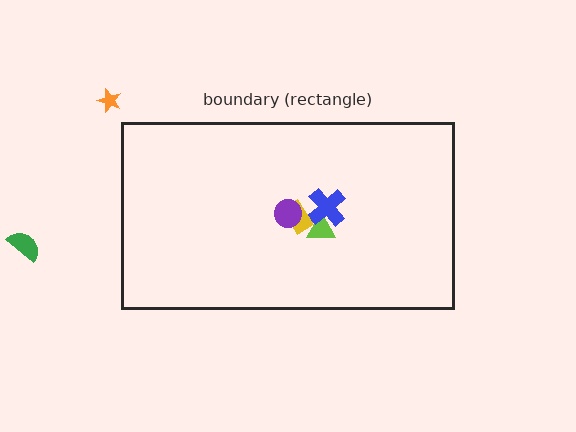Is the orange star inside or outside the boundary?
Outside.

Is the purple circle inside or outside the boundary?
Inside.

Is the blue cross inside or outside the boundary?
Inside.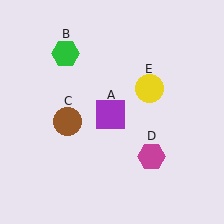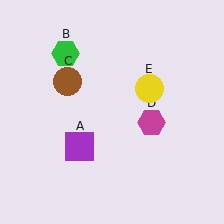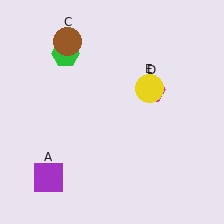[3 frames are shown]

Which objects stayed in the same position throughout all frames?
Green hexagon (object B) and yellow circle (object E) remained stationary.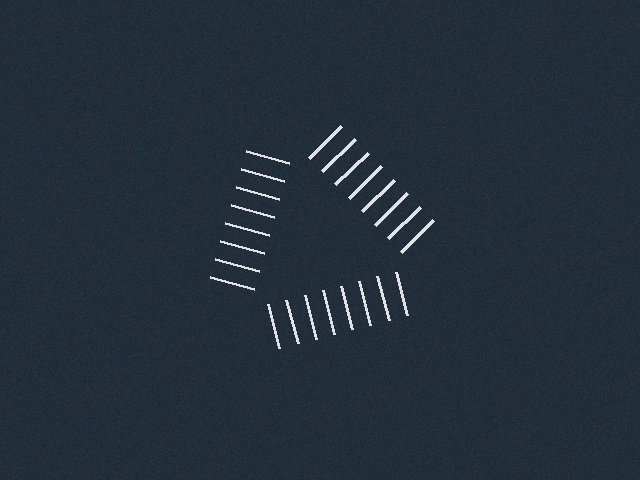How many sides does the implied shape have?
3 sides — the line-ends trace a triangle.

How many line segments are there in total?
24 — 8 along each of the 3 edges.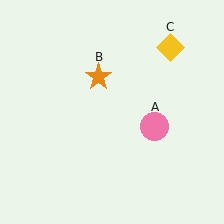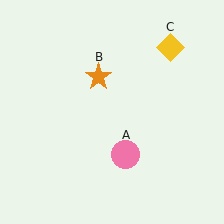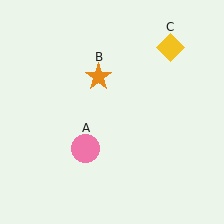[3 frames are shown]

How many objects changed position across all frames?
1 object changed position: pink circle (object A).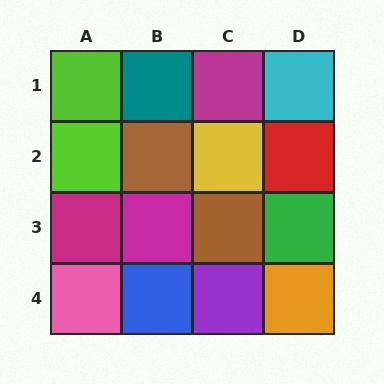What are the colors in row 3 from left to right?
Magenta, magenta, brown, green.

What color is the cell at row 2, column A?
Lime.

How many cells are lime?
2 cells are lime.